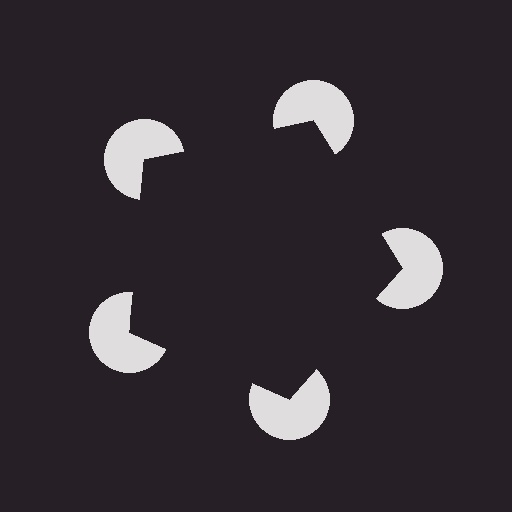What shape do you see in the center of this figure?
An illusory pentagon — its edges are inferred from the aligned wedge cuts in the pac-man discs, not physically drawn.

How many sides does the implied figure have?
5 sides.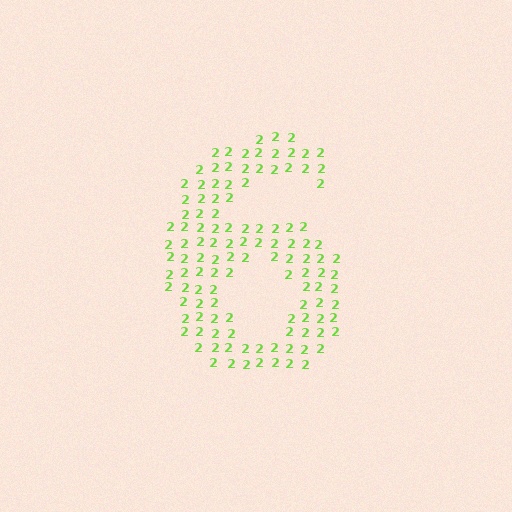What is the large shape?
The large shape is the digit 6.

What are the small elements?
The small elements are digit 2's.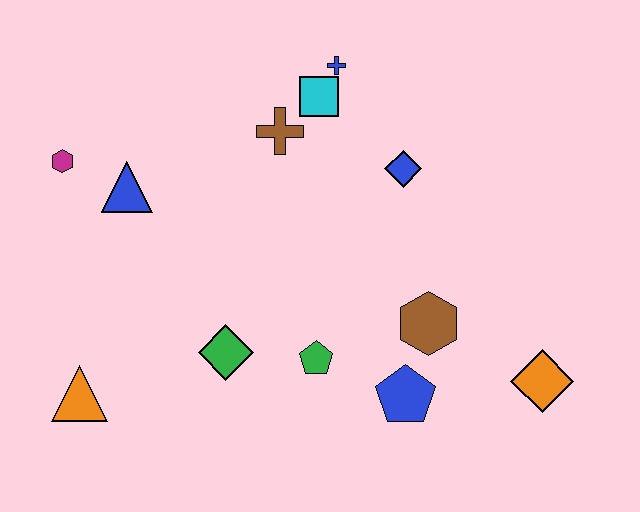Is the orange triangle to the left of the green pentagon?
Yes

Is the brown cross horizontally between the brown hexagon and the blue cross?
No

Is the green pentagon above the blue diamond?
No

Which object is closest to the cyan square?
The blue cross is closest to the cyan square.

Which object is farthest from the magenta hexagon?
The orange diamond is farthest from the magenta hexagon.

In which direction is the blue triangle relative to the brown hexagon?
The blue triangle is to the left of the brown hexagon.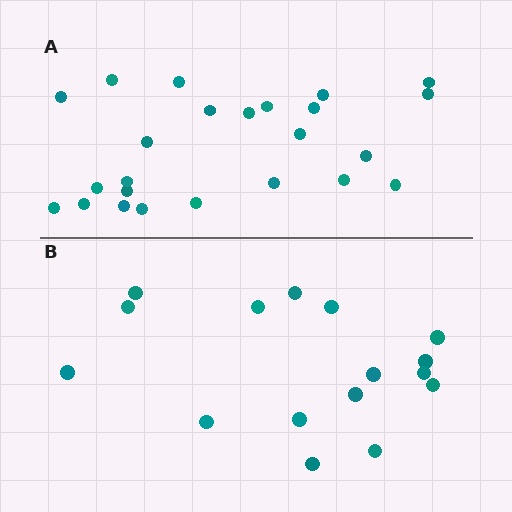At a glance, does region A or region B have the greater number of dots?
Region A (the top region) has more dots.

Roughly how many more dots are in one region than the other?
Region A has roughly 8 or so more dots than region B.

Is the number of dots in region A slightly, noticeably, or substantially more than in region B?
Region A has substantially more. The ratio is roughly 1.5 to 1.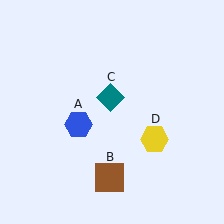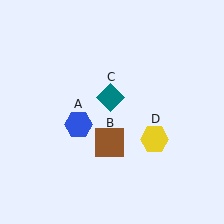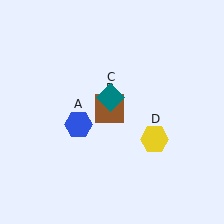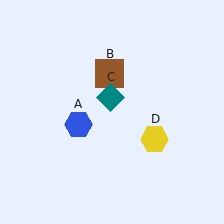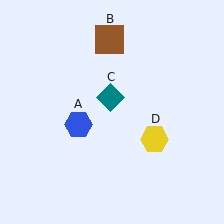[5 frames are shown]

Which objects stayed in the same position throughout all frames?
Blue hexagon (object A) and teal diamond (object C) and yellow hexagon (object D) remained stationary.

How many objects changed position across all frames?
1 object changed position: brown square (object B).